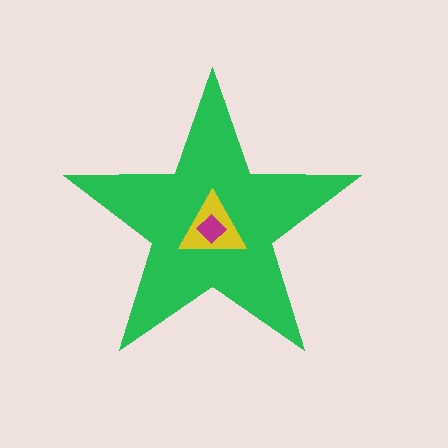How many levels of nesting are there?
3.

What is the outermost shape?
The green star.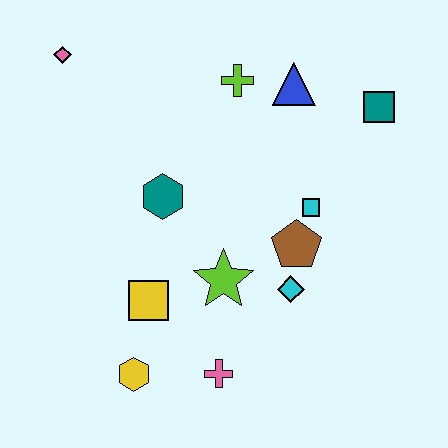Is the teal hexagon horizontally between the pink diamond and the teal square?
Yes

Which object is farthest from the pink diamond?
The pink cross is farthest from the pink diamond.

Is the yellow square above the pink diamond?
No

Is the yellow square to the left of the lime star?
Yes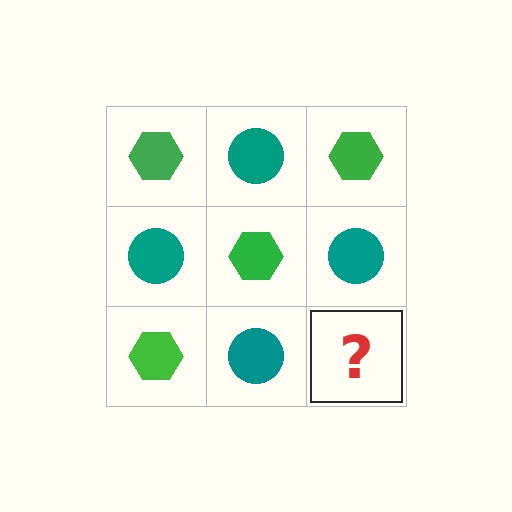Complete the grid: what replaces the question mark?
The question mark should be replaced with a green hexagon.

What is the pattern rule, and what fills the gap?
The rule is that it alternates green hexagon and teal circle in a checkerboard pattern. The gap should be filled with a green hexagon.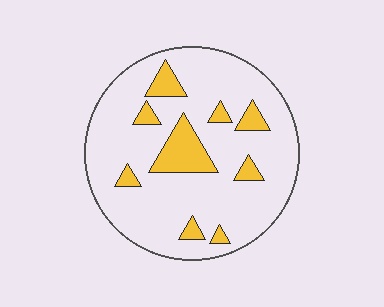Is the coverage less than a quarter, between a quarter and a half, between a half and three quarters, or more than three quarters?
Less than a quarter.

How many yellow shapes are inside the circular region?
9.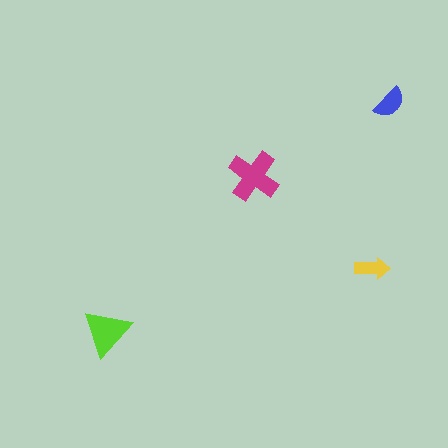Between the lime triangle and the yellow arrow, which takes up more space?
The lime triangle.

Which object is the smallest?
The yellow arrow.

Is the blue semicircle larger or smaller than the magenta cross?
Smaller.